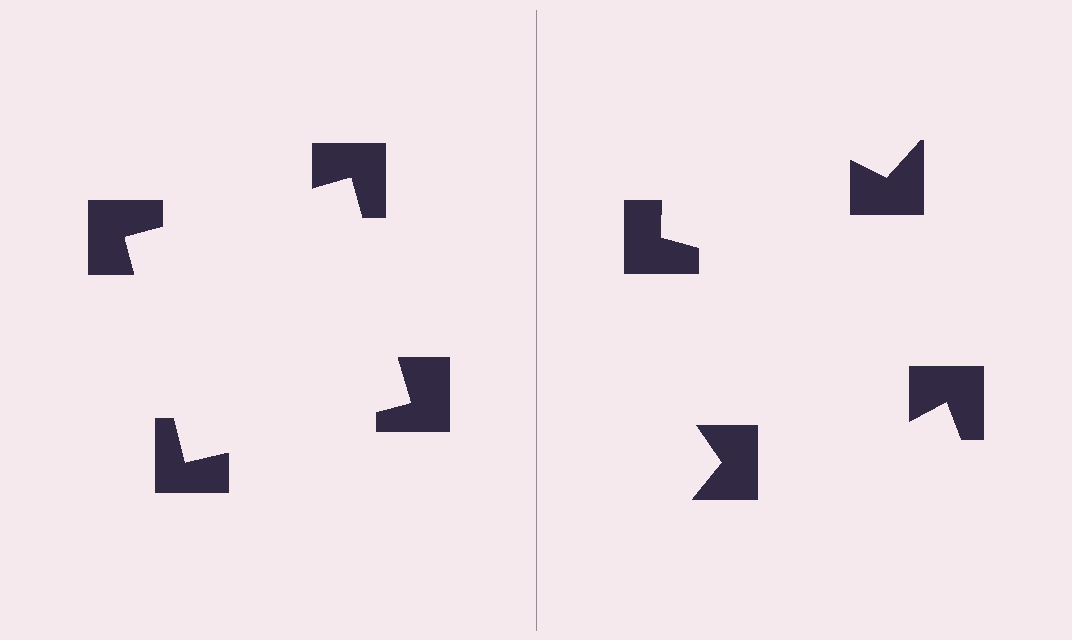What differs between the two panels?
The notched squares are positioned identically on both sides; only the wedge orientations differ. On the left they align to a square; on the right they are misaligned.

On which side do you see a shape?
An illusory square appears on the left side. On the right side the wedge cuts are rotated, so no coherent shape forms.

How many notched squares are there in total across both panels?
8 — 4 on each side.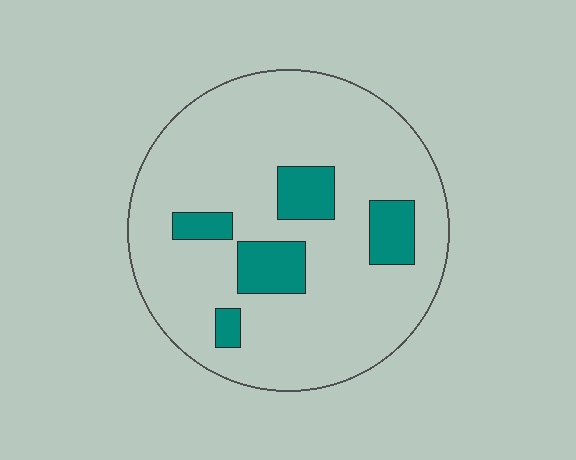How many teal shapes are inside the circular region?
5.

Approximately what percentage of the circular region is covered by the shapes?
Approximately 15%.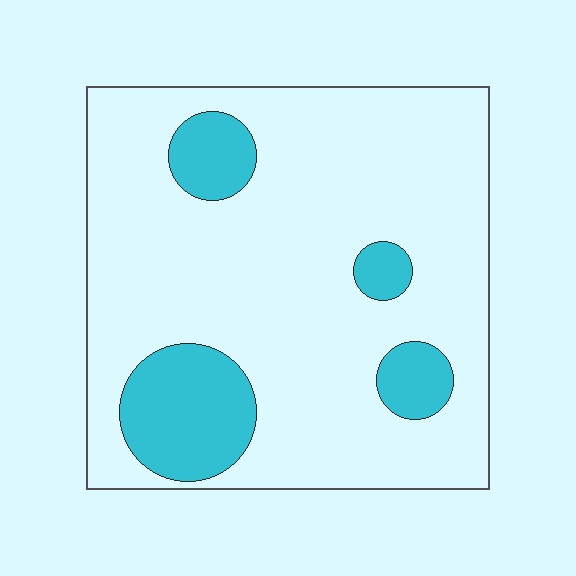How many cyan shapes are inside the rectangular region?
4.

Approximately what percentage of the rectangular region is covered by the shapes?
Approximately 20%.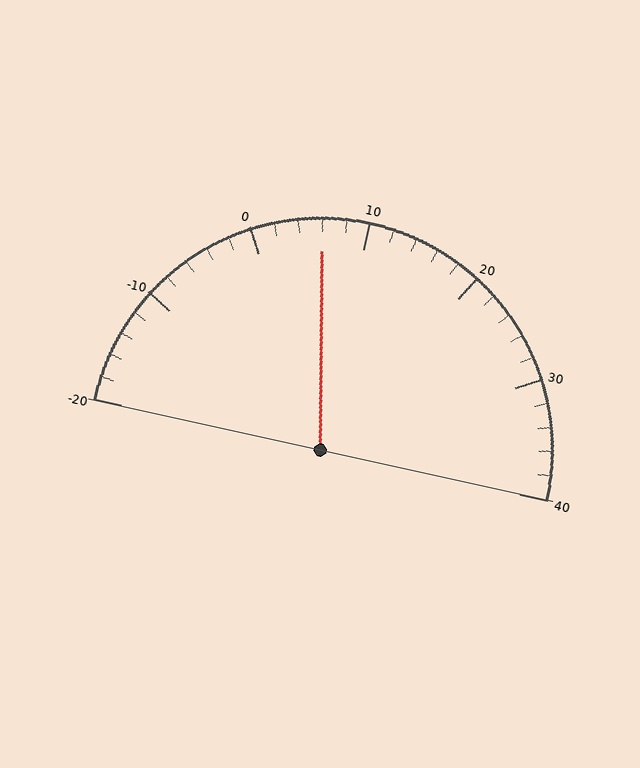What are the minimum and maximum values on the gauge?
The gauge ranges from -20 to 40.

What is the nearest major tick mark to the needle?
The nearest major tick mark is 10.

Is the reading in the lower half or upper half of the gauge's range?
The reading is in the lower half of the range (-20 to 40).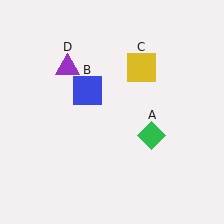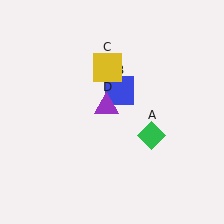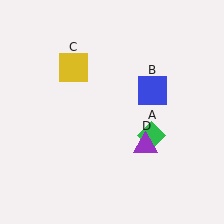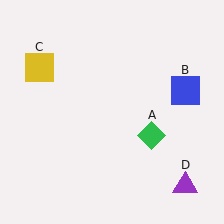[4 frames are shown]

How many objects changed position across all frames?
3 objects changed position: blue square (object B), yellow square (object C), purple triangle (object D).